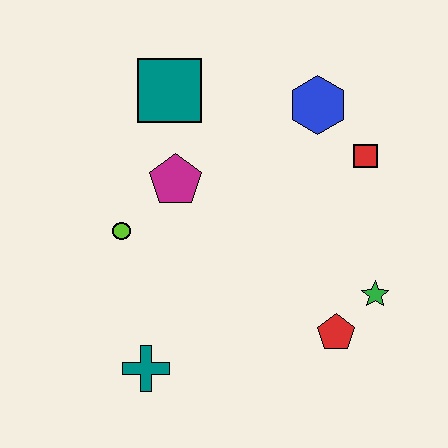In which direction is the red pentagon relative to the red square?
The red pentagon is below the red square.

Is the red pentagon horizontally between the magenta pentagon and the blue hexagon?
No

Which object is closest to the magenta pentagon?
The lime circle is closest to the magenta pentagon.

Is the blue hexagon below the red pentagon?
No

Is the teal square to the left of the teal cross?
No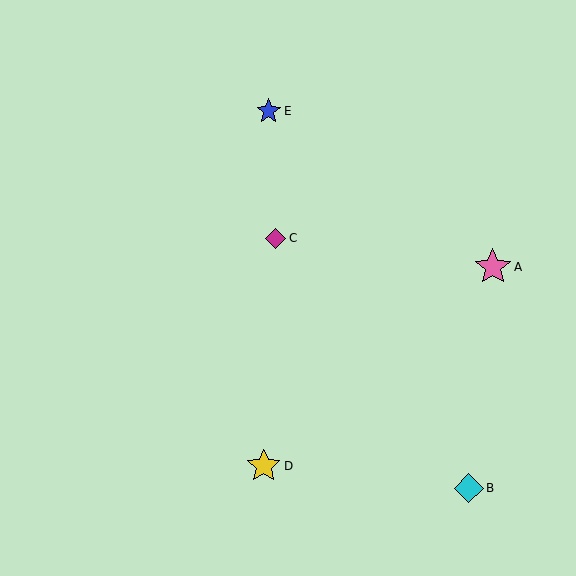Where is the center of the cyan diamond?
The center of the cyan diamond is at (469, 488).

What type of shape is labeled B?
Shape B is a cyan diamond.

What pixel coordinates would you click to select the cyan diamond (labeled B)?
Click at (469, 488) to select the cyan diamond B.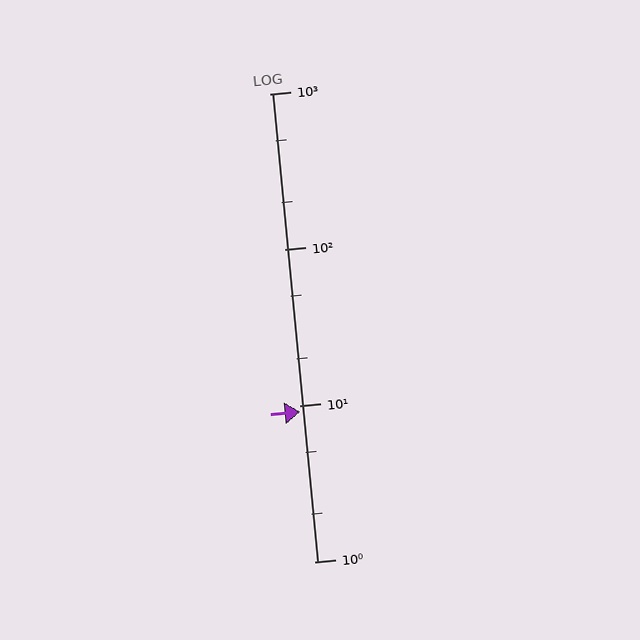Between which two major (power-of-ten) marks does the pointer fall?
The pointer is between 1 and 10.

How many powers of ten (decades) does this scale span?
The scale spans 3 decades, from 1 to 1000.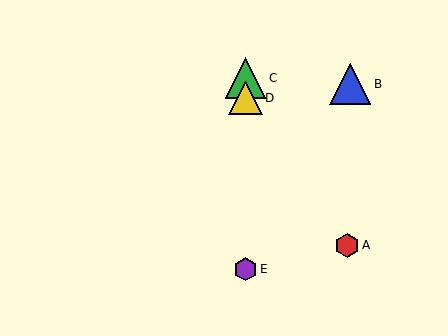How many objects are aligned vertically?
3 objects (C, D, E) are aligned vertically.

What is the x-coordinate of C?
Object C is at x≈245.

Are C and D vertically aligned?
Yes, both are at x≈245.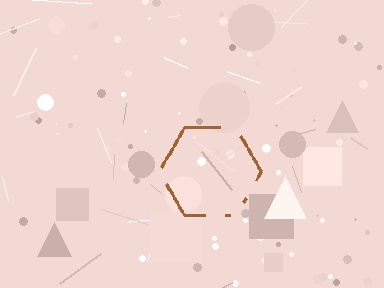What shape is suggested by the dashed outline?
The dashed outline suggests a hexagon.